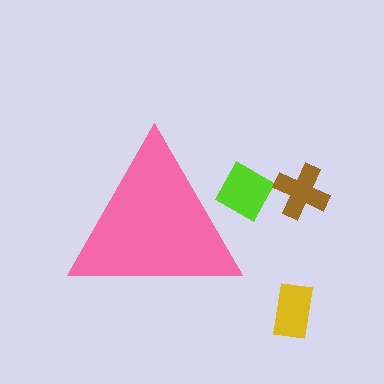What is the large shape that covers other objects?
A pink triangle.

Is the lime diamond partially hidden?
Yes, the lime diamond is partially hidden behind the pink triangle.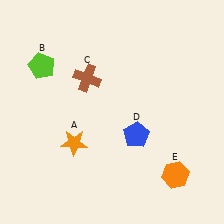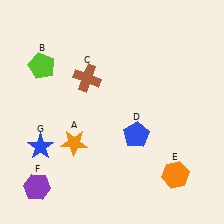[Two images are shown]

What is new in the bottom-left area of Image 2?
A blue star (G) was added in the bottom-left area of Image 2.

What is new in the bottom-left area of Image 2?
A purple hexagon (F) was added in the bottom-left area of Image 2.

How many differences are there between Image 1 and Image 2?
There are 2 differences between the two images.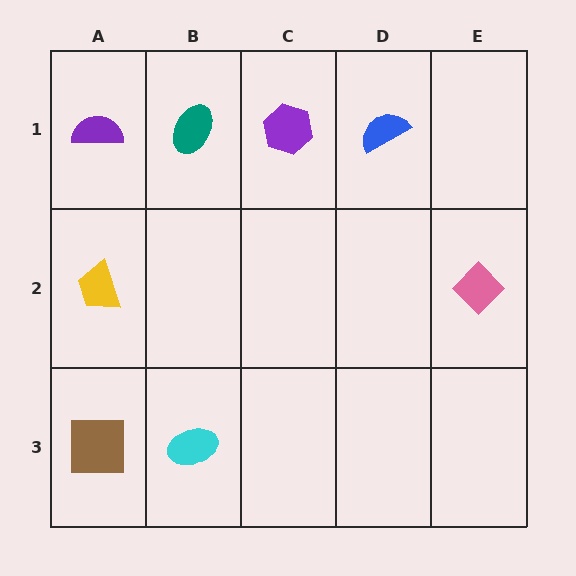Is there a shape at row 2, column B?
No, that cell is empty.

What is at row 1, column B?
A teal ellipse.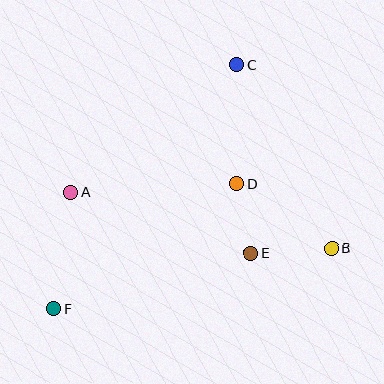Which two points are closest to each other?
Points D and E are closest to each other.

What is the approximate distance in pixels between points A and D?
The distance between A and D is approximately 166 pixels.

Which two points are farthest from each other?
Points C and F are farthest from each other.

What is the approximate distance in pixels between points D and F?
The distance between D and F is approximately 222 pixels.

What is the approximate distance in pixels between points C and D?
The distance between C and D is approximately 119 pixels.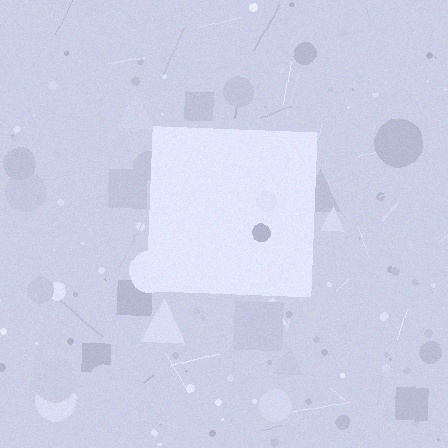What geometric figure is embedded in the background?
A square is embedded in the background.